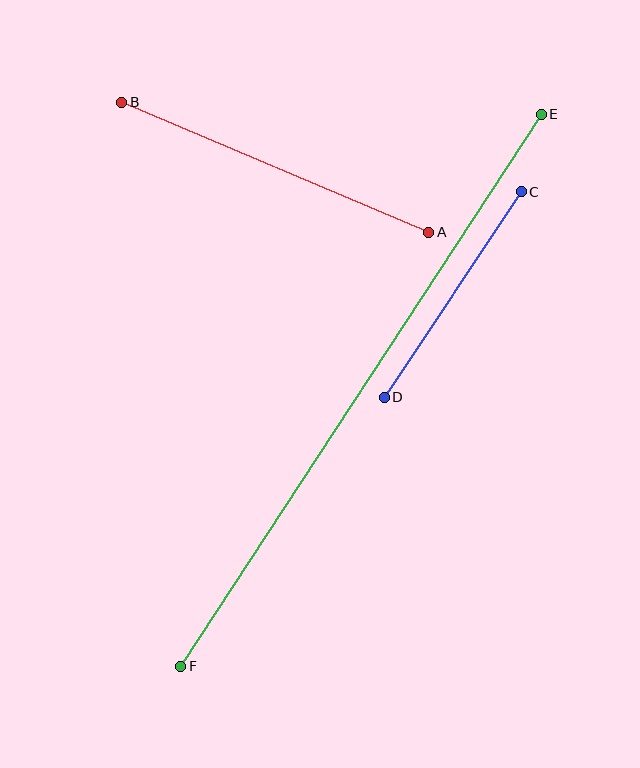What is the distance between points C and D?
The distance is approximately 247 pixels.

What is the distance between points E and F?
The distance is approximately 659 pixels.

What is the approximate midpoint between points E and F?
The midpoint is at approximately (361, 390) pixels.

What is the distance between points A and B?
The distance is approximately 333 pixels.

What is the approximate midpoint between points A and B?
The midpoint is at approximately (275, 167) pixels.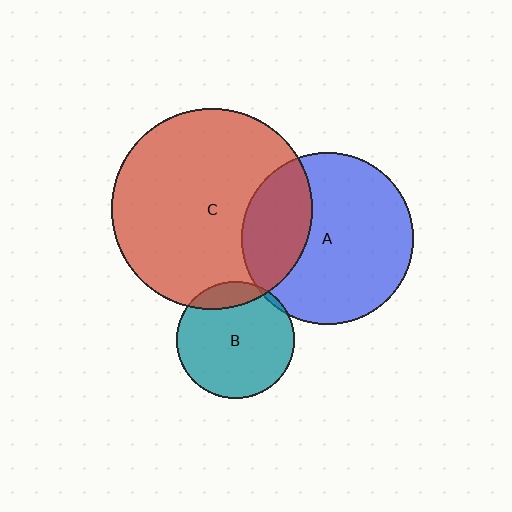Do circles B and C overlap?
Yes.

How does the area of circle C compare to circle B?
Approximately 2.9 times.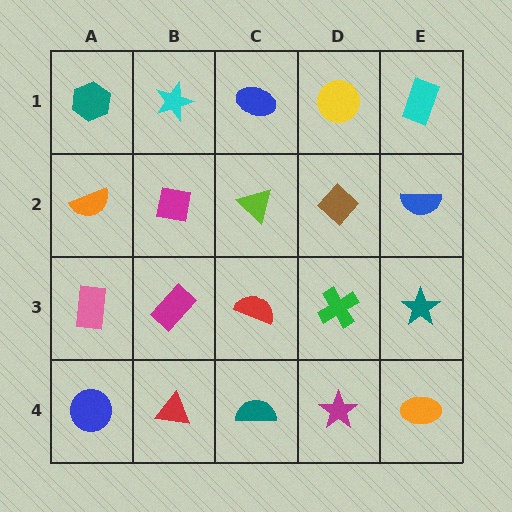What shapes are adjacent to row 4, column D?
A green cross (row 3, column D), a teal semicircle (row 4, column C), an orange ellipse (row 4, column E).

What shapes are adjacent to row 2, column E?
A cyan rectangle (row 1, column E), a teal star (row 3, column E), a brown diamond (row 2, column D).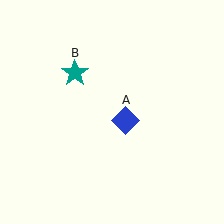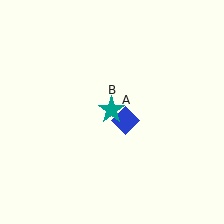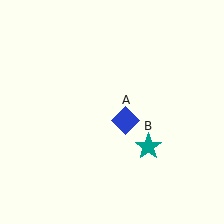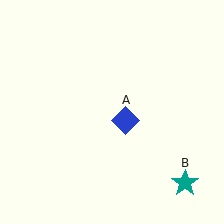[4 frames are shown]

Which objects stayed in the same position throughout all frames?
Blue diamond (object A) remained stationary.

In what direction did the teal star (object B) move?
The teal star (object B) moved down and to the right.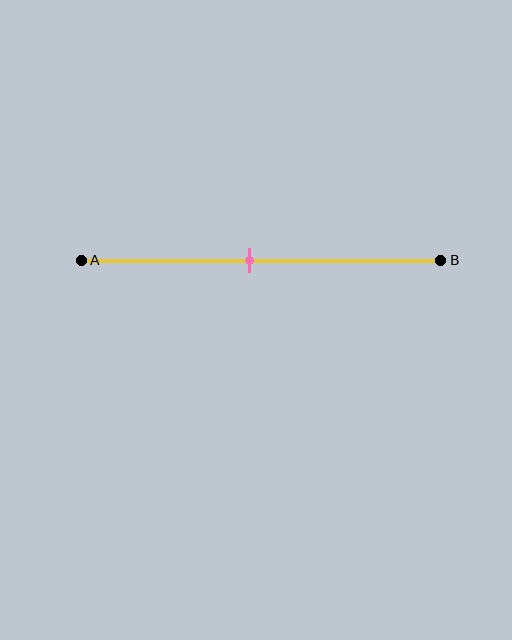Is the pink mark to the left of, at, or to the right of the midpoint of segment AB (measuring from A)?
The pink mark is to the left of the midpoint of segment AB.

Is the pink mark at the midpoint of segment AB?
No, the mark is at about 45% from A, not at the 50% midpoint.